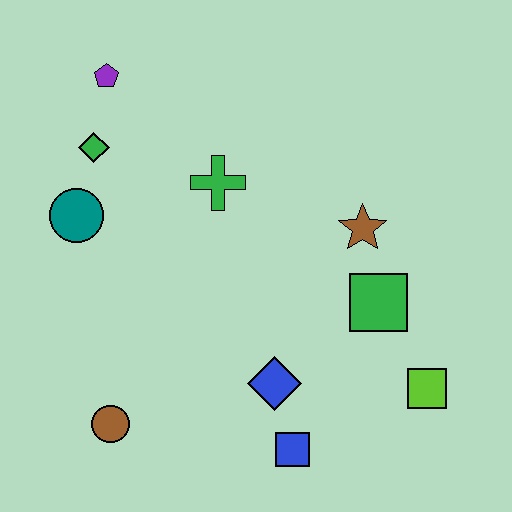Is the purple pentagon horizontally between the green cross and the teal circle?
Yes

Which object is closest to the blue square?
The blue diamond is closest to the blue square.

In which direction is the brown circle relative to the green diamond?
The brown circle is below the green diamond.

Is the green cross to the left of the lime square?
Yes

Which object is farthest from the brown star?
The brown circle is farthest from the brown star.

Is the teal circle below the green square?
No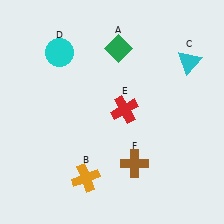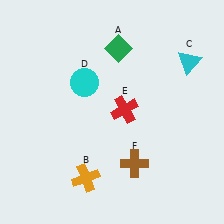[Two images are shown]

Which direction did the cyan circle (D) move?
The cyan circle (D) moved down.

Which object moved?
The cyan circle (D) moved down.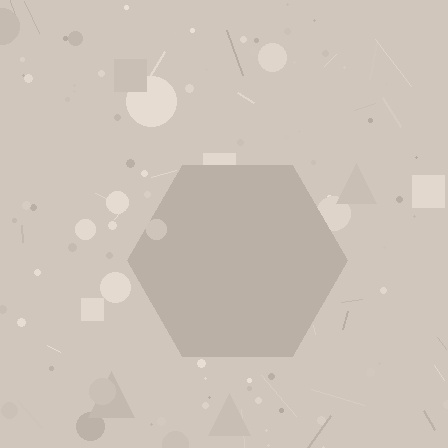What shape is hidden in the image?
A hexagon is hidden in the image.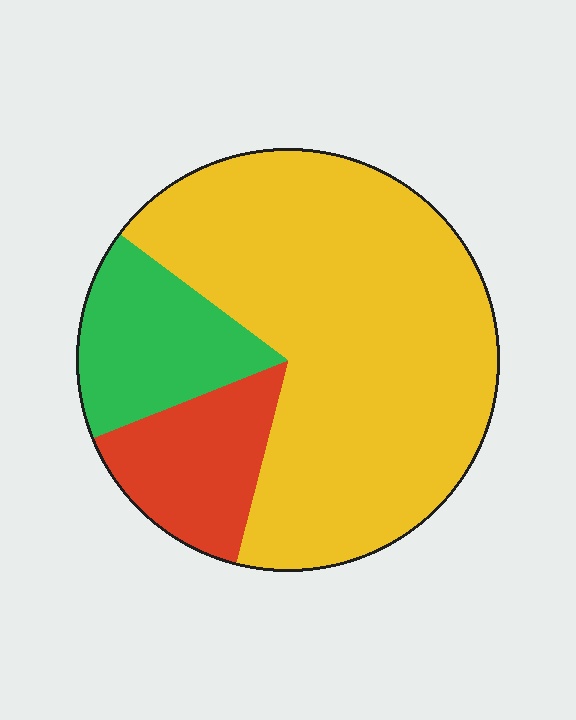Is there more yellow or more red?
Yellow.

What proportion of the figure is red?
Red covers roughly 15% of the figure.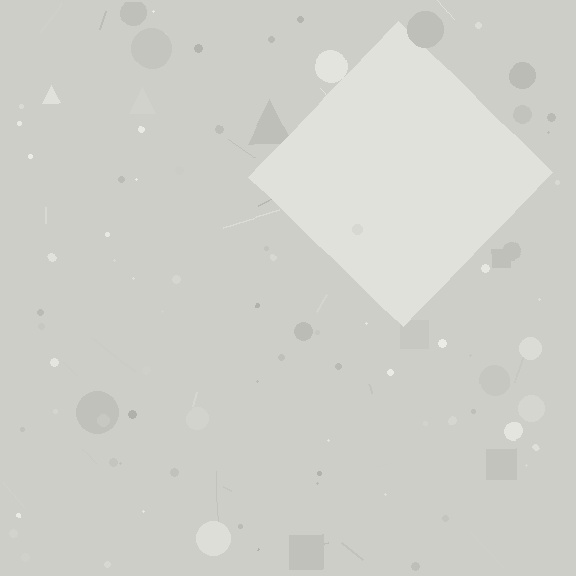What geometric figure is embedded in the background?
A diamond is embedded in the background.